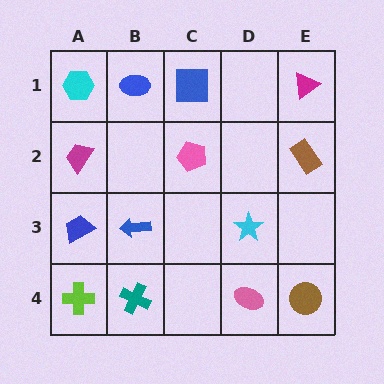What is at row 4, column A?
A lime cross.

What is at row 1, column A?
A cyan hexagon.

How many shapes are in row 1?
4 shapes.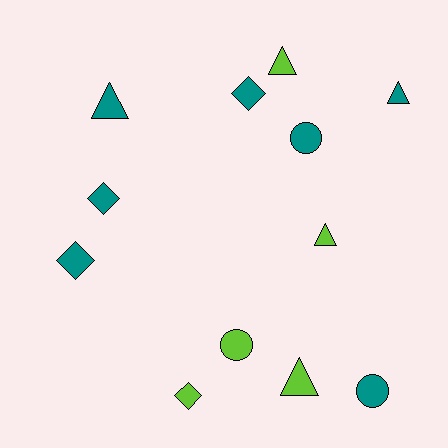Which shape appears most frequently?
Triangle, with 5 objects.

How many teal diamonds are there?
There are 3 teal diamonds.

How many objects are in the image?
There are 12 objects.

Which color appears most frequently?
Teal, with 7 objects.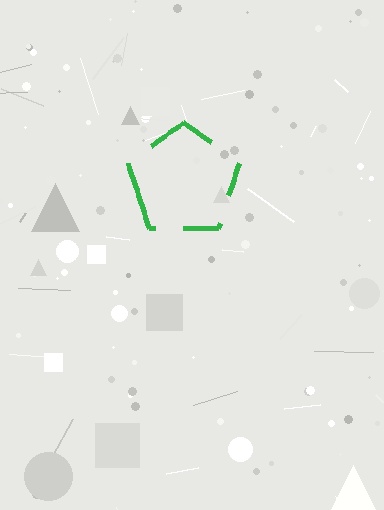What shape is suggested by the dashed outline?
The dashed outline suggests a pentagon.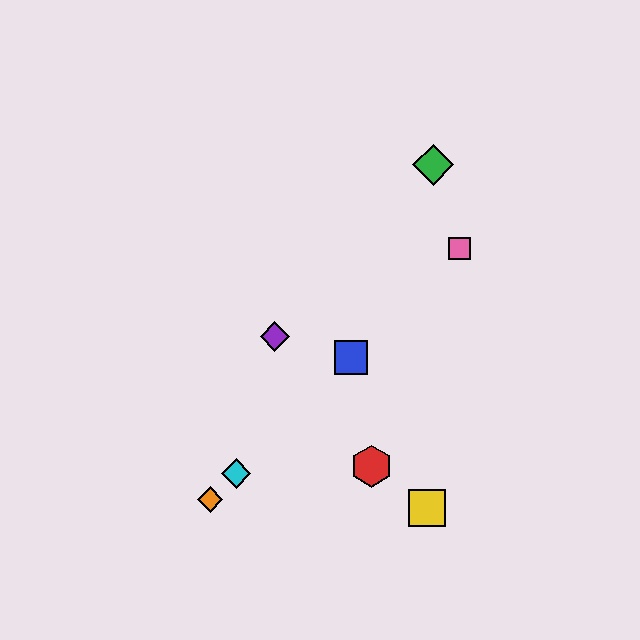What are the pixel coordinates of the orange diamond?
The orange diamond is at (210, 499).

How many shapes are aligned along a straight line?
4 shapes (the blue square, the orange diamond, the cyan diamond, the pink square) are aligned along a straight line.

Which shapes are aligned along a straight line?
The blue square, the orange diamond, the cyan diamond, the pink square are aligned along a straight line.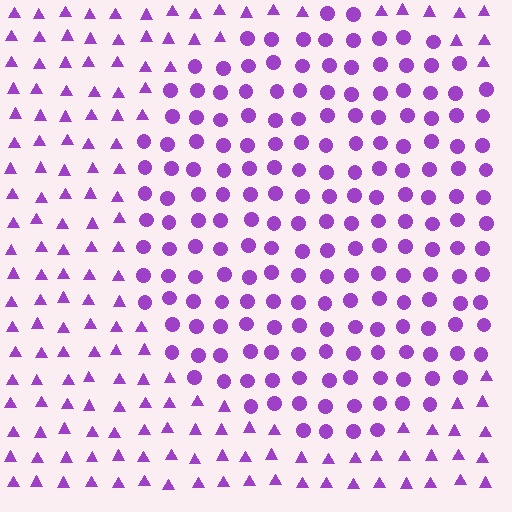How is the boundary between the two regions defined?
The boundary is defined by a change in element shape: circles inside vs. triangles outside. All elements share the same color and spacing.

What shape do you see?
I see a circle.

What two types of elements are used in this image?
The image uses circles inside the circle region and triangles outside it.